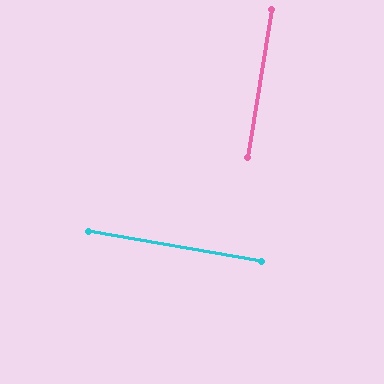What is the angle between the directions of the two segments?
Approximately 89 degrees.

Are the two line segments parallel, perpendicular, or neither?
Perpendicular — they meet at approximately 89°.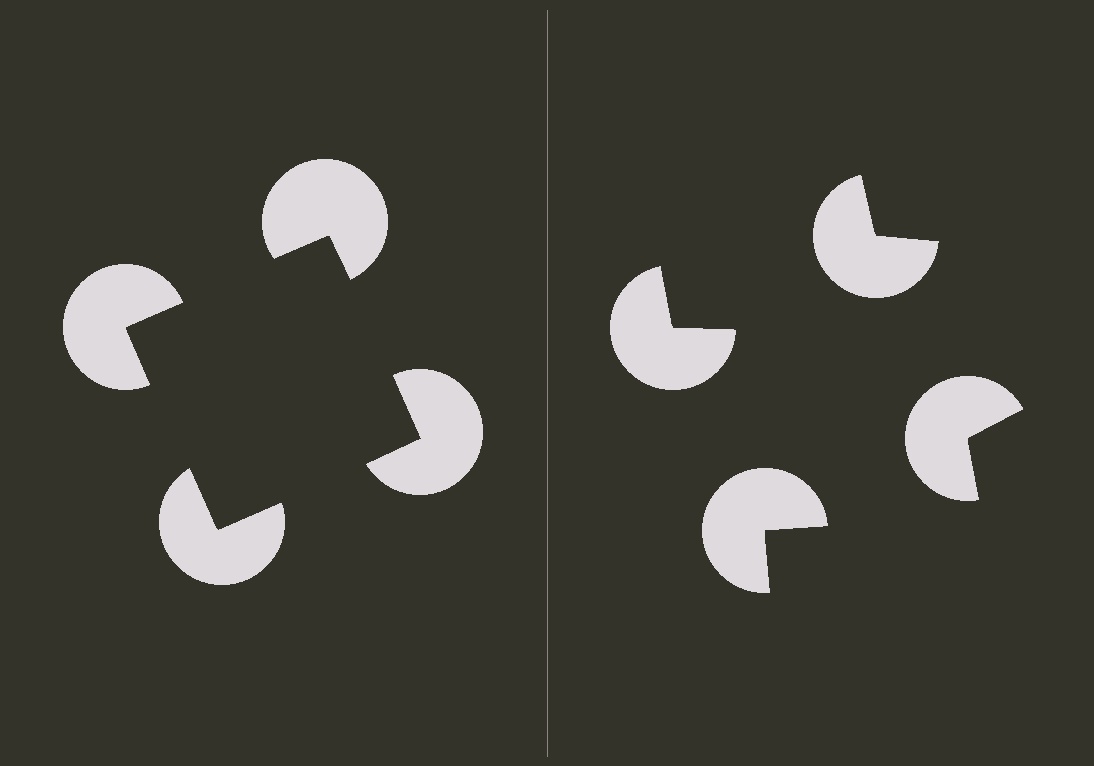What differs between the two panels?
The pac-man discs are positioned identically on both sides; only the wedge orientations differ. On the left they align to a square; on the right they are misaligned.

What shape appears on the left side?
An illusory square.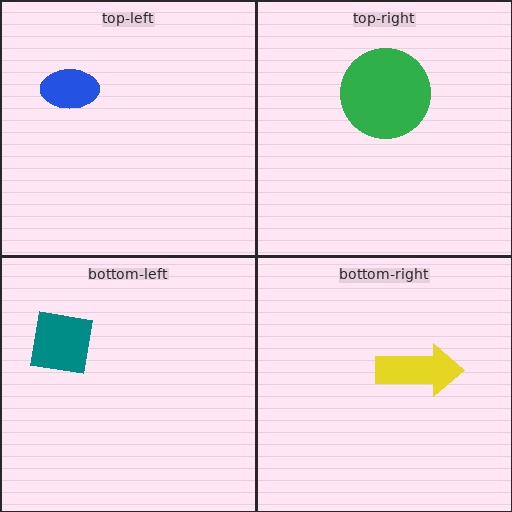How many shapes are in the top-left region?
1.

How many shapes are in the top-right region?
1.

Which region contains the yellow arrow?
The bottom-right region.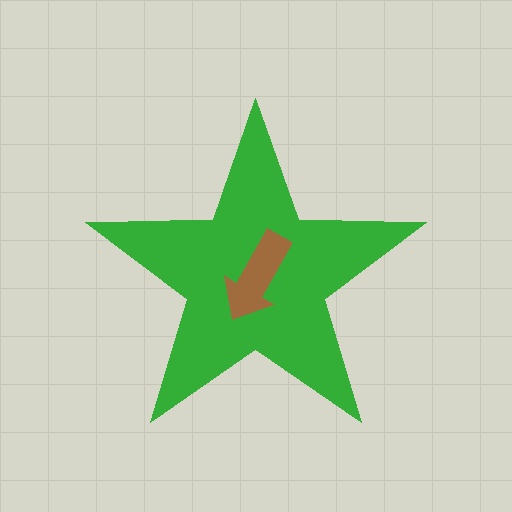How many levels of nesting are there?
2.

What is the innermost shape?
The brown arrow.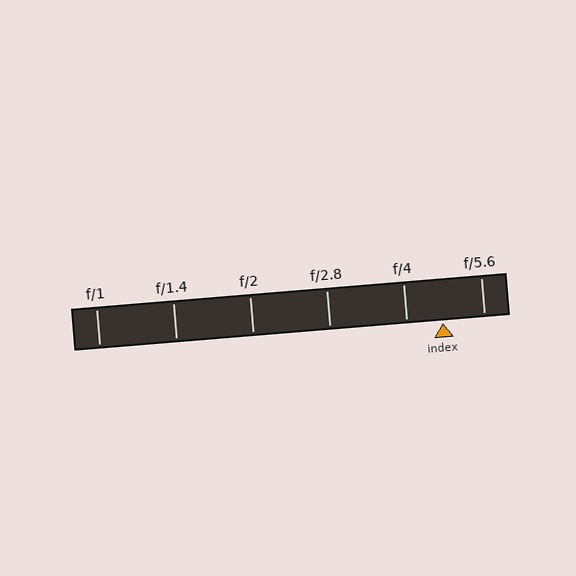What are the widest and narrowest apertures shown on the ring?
The widest aperture shown is f/1 and the narrowest is f/5.6.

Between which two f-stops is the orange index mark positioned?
The index mark is between f/4 and f/5.6.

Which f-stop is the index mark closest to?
The index mark is closest to f/4.